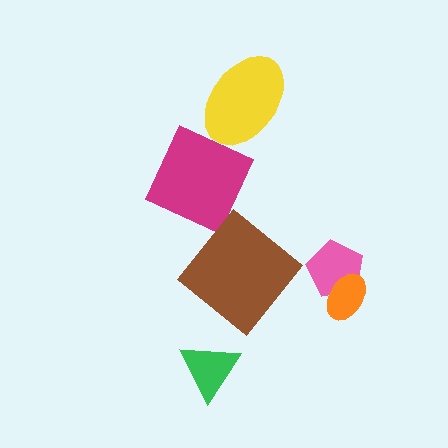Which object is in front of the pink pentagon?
The orange ellipse is in front of the pink pentagon.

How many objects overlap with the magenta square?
0 objects overlap with the magenta square.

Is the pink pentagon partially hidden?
Yes, it is partially covered by another shape.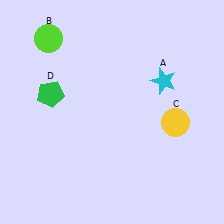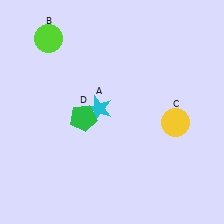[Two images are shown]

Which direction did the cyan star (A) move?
The cyan star (A) moved left.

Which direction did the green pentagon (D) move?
The green pentagon (D) moved right.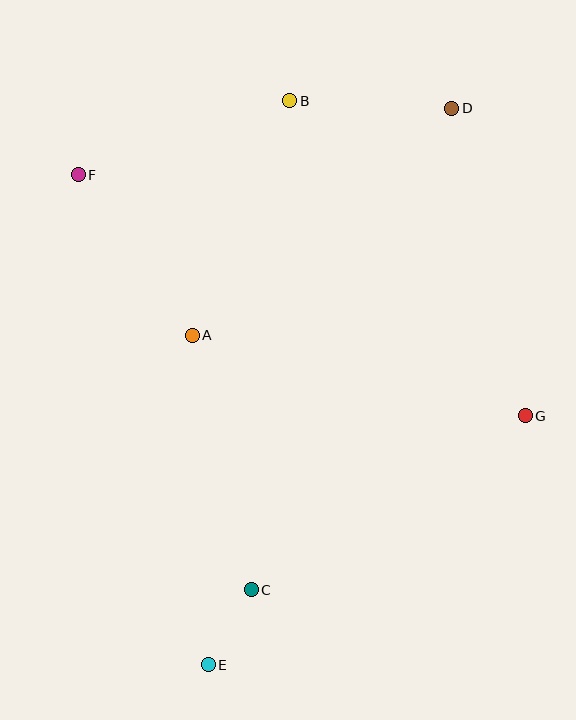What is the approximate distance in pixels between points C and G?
The distance between C and G is approximately 325 pixels.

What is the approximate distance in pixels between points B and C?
The distance between B and C is approximately 490 pixels.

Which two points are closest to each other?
Points C and E are closest to each other.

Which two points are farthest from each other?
Points D and E are farthest from each other.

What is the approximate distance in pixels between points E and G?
The distance between E and G is approximately 403 pixels.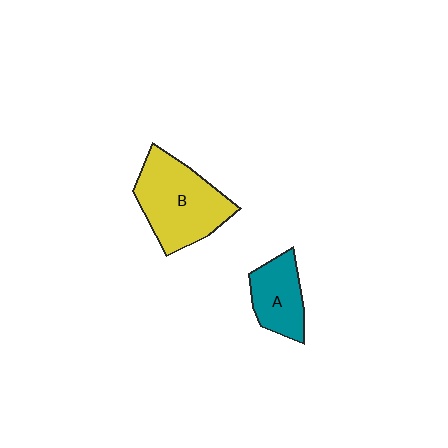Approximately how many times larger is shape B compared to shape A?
Approximately 1.7 times.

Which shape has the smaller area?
Shape A (teal).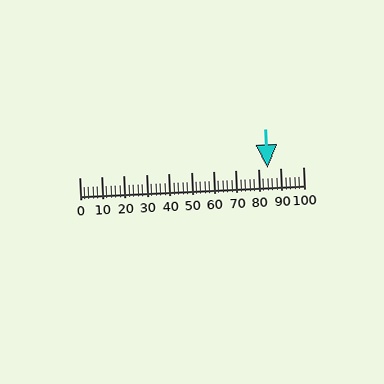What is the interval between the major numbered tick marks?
The major tick marks are spaced 10 units apart.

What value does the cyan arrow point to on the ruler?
The cyan arrow points to approximately 84.